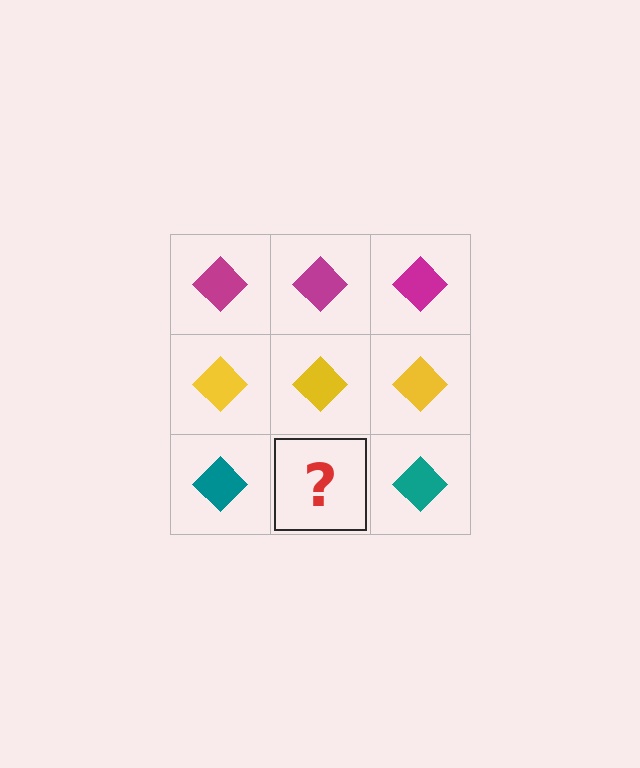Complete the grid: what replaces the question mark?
The question mark should be replaced with a teal diamond.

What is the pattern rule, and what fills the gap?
The rule is that each row has a consistent color. The gap should be filled with a teal diamond.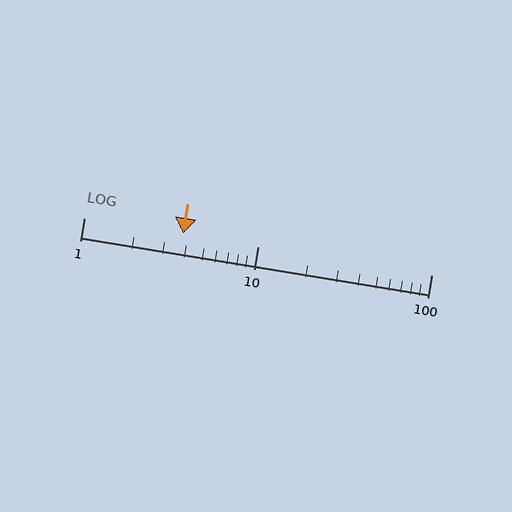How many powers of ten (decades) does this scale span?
The scale spans 2 decades, from 1 to 100.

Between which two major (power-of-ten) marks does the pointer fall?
The pointer is between 1 and 10.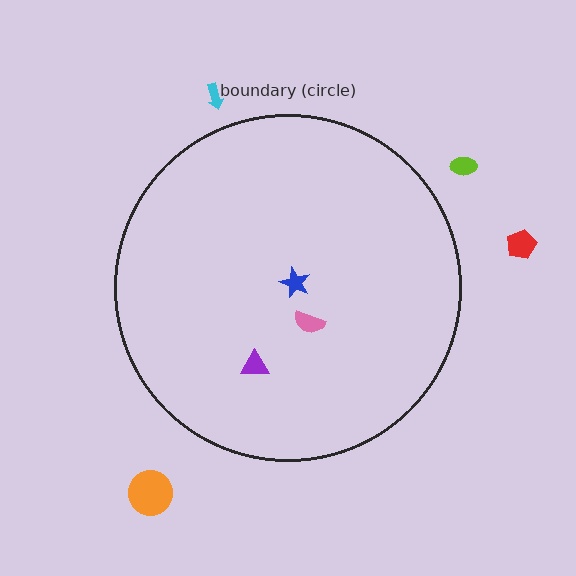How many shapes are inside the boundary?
3 inside, 4 outside.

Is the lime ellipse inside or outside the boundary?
Outside.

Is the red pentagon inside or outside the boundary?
Outside.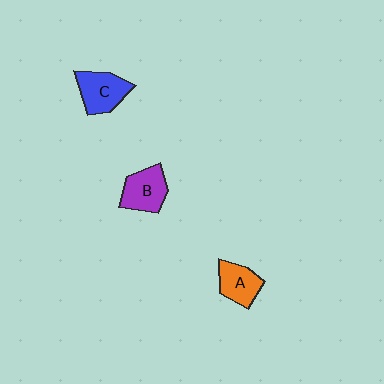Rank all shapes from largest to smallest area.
From largest to smallest: C (blue), B (purple), A (orange).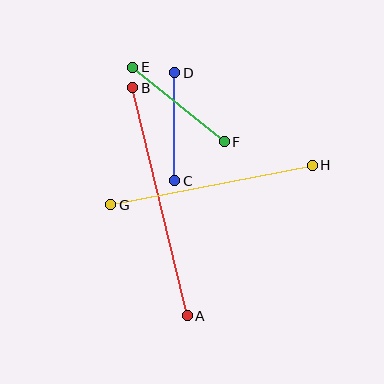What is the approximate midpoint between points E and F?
The midpoint is at approximately (178, 104) pixels.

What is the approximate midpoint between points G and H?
The midpoint is at approximately (211, 185) pixels.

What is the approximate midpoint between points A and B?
The midpoint is at approximately (160, 202) pixels.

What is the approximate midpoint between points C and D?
The midpoint is at approximately (175, 127) pixels.